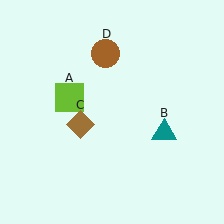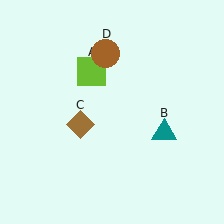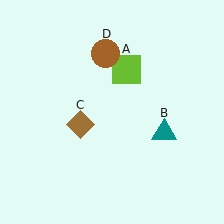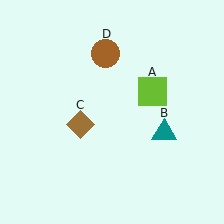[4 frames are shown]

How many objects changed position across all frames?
1 object changed position: lime square (object A).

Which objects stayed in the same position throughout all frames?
Teal triangle (object B) and brown diamond (object C) and brown circle (object D) remained stationary.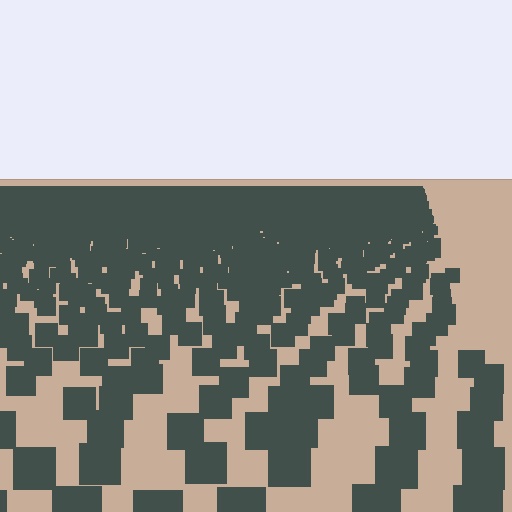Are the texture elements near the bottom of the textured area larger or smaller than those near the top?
Larger. Near the bottom, elements are closer to the viewer and appear at a bigger on-screen size.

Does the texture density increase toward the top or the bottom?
Density increases toward the top.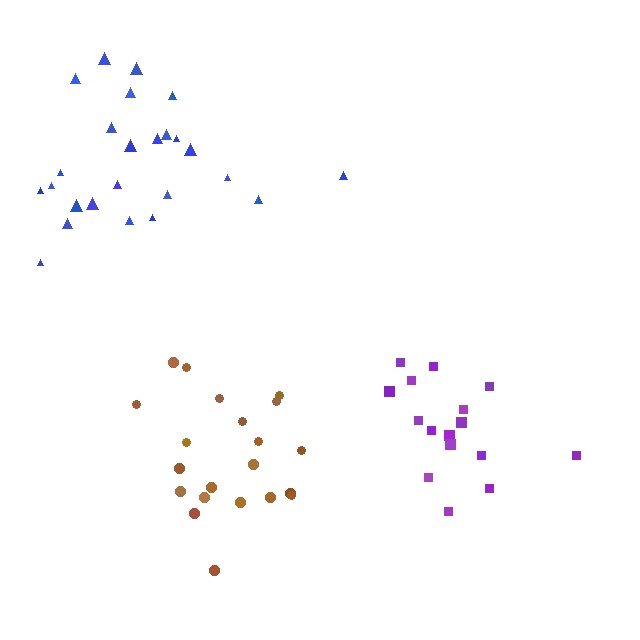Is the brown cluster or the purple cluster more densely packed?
Brown.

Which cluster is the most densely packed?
Brown.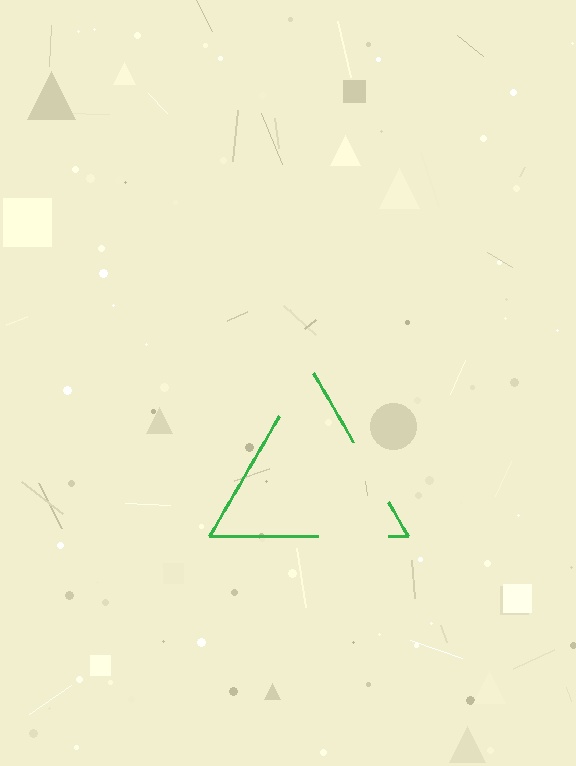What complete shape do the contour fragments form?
The contour fragments form a triangle.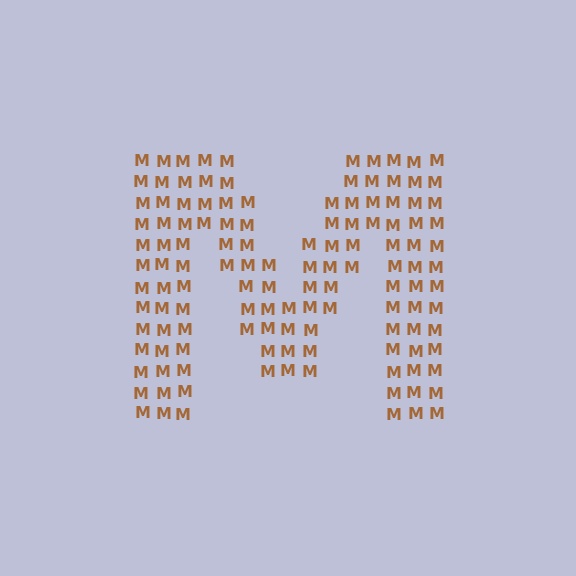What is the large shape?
The large shape is the letter M.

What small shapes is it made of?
It is made of small letter M's.